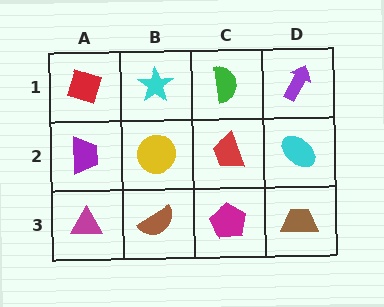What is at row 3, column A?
A magenta triangle.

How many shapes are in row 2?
4 shapes.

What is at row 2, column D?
A cyan ellipse.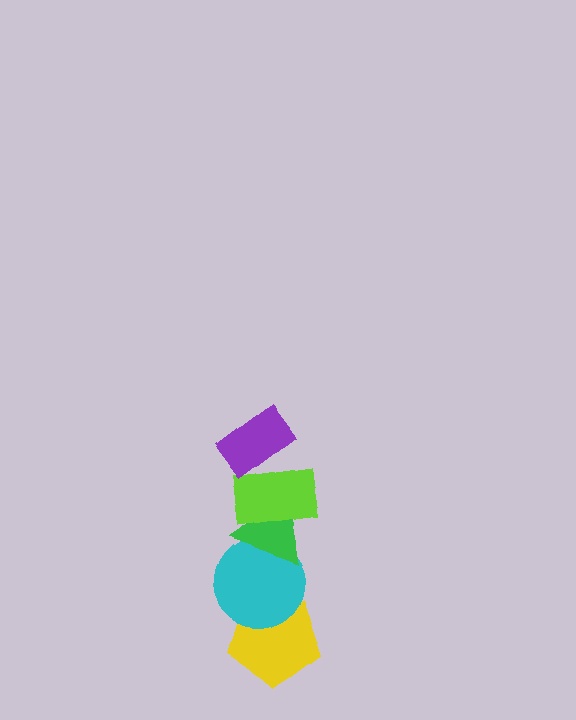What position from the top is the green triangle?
The green triangle is 3rd from the top.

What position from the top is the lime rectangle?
The lime rectangle is 2nd from the top.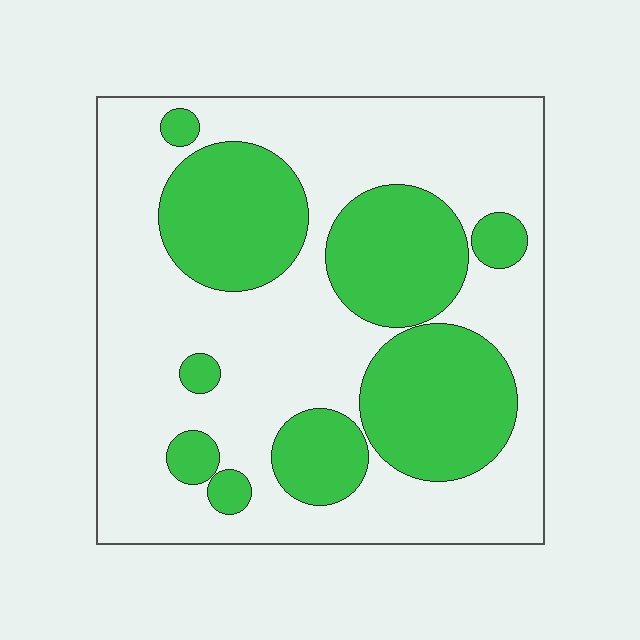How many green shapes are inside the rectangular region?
9.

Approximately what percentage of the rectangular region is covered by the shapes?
Approximately 35%.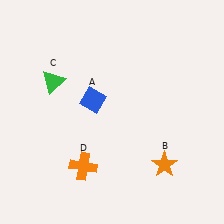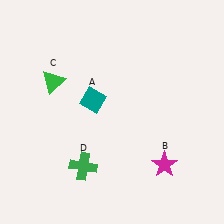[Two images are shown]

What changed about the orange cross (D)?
In Image 1, D is orange. In Image 2, it changed to green.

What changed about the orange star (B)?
In Image 1, B is orange. In Image 2, it changed to magenta.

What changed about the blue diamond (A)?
In Image 1, A is blue. In Image 2, it changed to teal.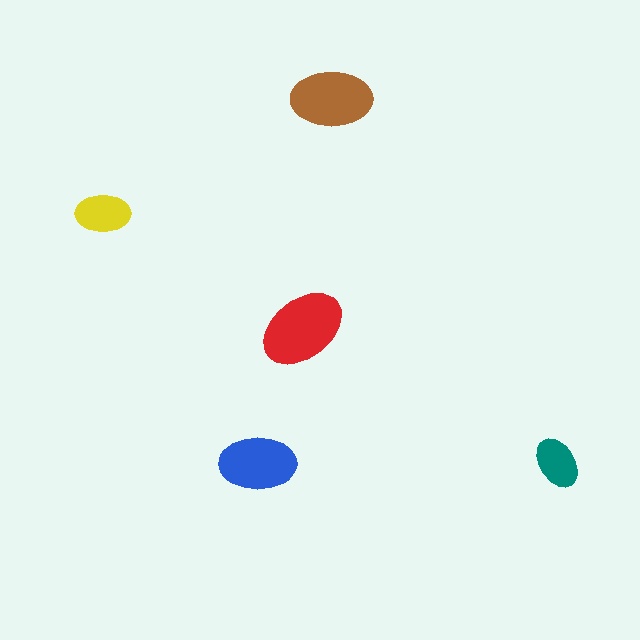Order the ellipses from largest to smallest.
the red one, the brown one, the blue one, the yellow one, the teal one.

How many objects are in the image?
There are 5 objects in the image.